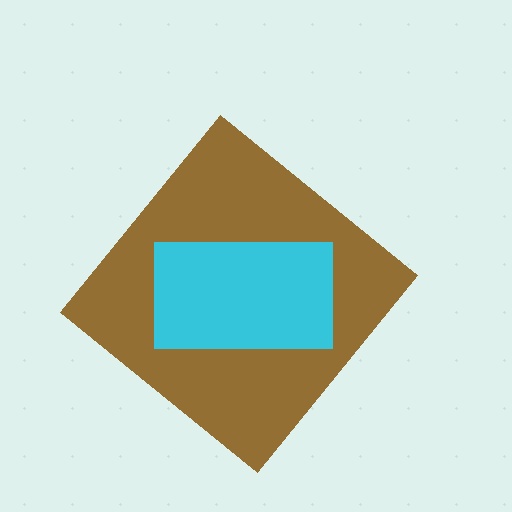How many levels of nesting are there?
2.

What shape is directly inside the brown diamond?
The cyan rectangle.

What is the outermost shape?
The brown diamond.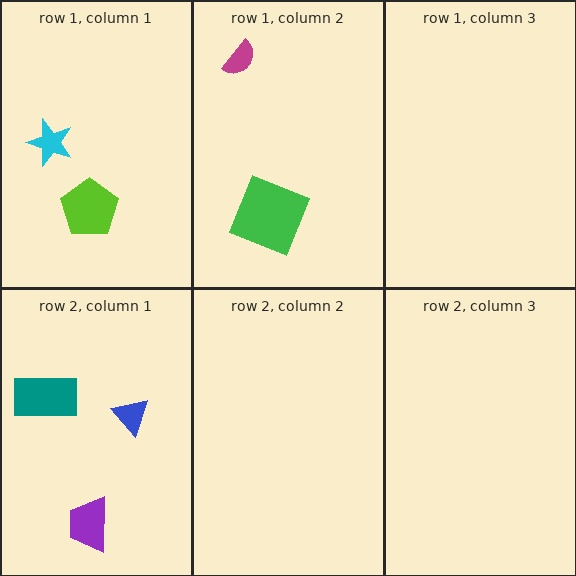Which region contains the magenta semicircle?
The row 1, column 2 region.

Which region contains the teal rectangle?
The row 2, column 1 region.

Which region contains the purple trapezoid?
The row 2, column 1 region.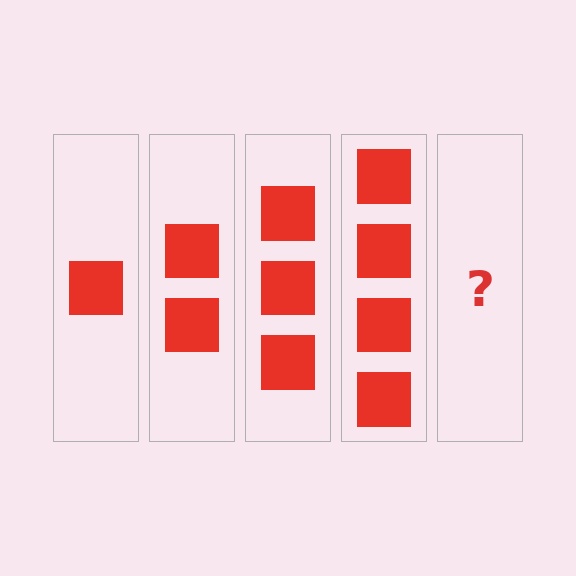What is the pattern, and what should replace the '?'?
The pattern is that each step adds one more square. The '?' should be 5 squares.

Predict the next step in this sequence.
The next step is 5 squares.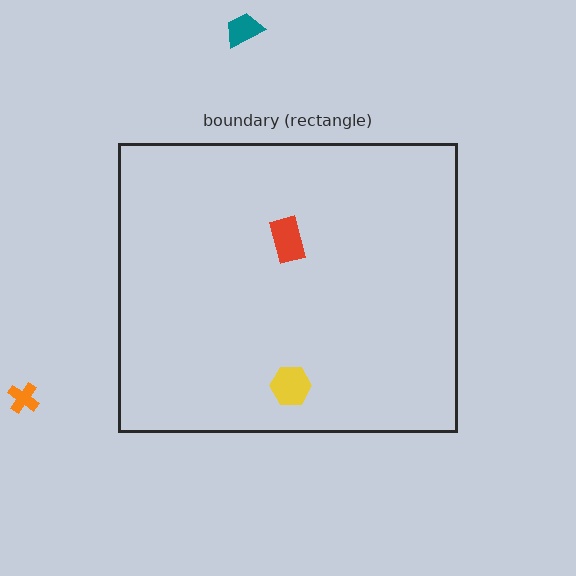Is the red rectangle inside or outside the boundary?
Inside.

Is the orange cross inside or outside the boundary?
Outside.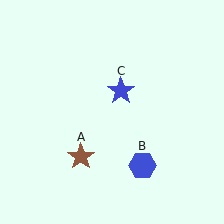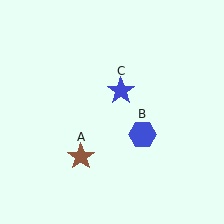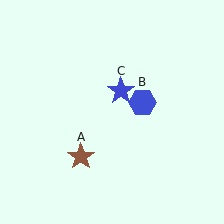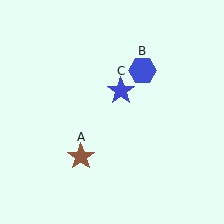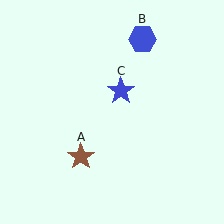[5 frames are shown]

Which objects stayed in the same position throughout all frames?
Brown star (object A) and blue star (object C) remained stationary.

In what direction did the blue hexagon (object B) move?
The blue hexagon (object B) moved up.